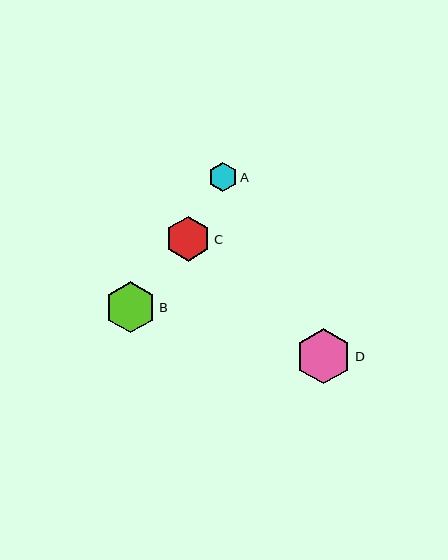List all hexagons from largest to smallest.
From largest to smallest: D, B, C, A.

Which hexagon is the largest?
Hexagon D is the largest with a size of approximately 55 pixels.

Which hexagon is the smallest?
Hexagon A is the smallest with a size of approximately 29 pixels.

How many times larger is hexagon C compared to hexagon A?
Hexagon C is approximately 1.5 times the size of hexagon A.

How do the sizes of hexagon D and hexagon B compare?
Hexagon D and hexagon B are approximately the same size.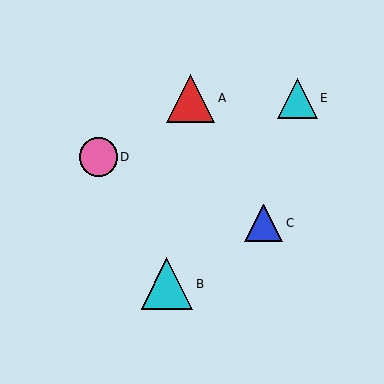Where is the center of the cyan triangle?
The center of the cyan triangle is at (167, 284).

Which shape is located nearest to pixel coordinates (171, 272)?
The cyan triangle (labeled B) at (167, 284) is nearest to that location.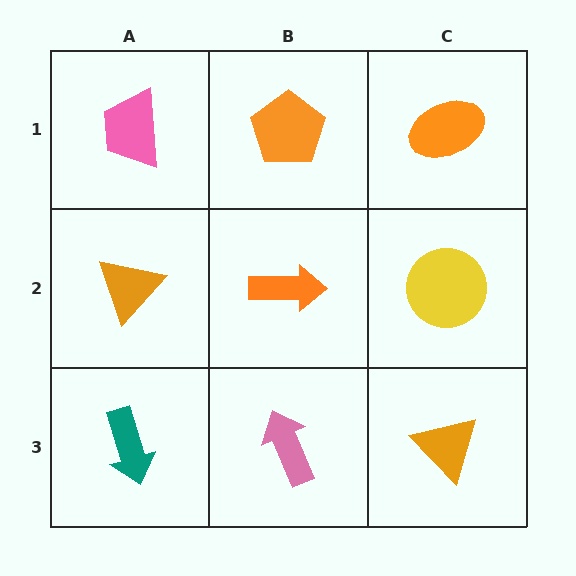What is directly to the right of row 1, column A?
An orange pentagon.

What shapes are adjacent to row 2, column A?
A pink trapezoid (row 1, column A), a teal arrow (row 3, column A), an orange arrow (row 2, column B).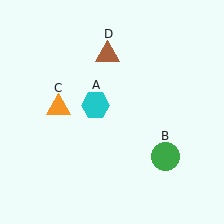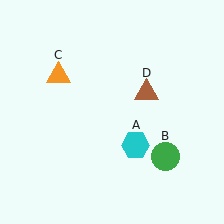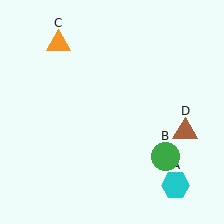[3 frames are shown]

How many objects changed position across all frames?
3 objects changed position: cyan hexagon (object A), orange triangle (object C), brown triangle (object D).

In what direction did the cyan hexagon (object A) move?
The cyan hexagon (object A) moved down and to the right.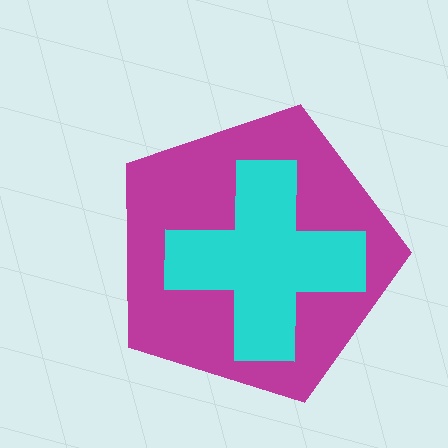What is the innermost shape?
The cyan cross.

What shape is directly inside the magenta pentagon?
The cyan cross.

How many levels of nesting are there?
2.